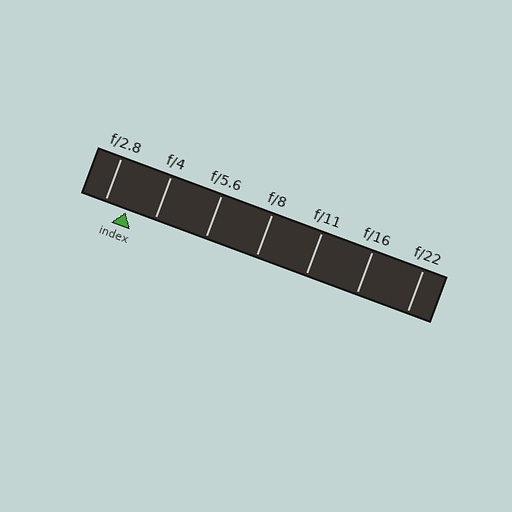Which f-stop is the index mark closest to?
The index mark is closest to f/2.8.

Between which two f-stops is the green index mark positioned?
The index mark is between f/2.8 and f/4.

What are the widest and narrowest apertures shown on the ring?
The widest aperture shown is f/2.8 and the narrowest is f/22.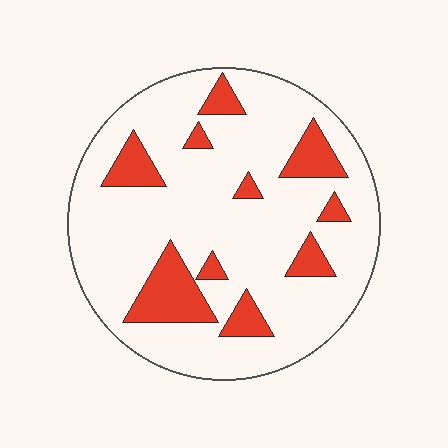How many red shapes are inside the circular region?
10.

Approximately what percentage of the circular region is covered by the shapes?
Approximately 20%.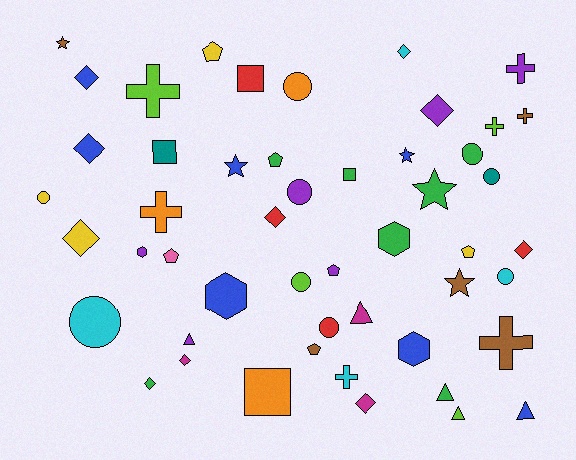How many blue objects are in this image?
There are 7 blue objects.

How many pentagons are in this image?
There are 6 pentagons.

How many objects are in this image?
There are 50 objects.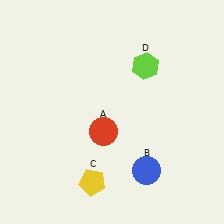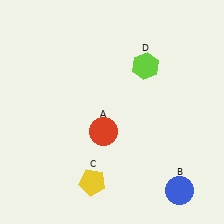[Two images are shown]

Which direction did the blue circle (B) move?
The blue circle (B) moved right.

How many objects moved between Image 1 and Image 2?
1 object moved between the two images.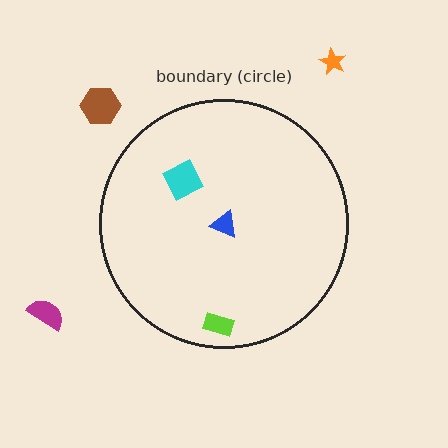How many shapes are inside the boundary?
3 inside, 3 outside.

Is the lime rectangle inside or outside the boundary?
Inside.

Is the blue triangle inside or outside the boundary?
Inside.